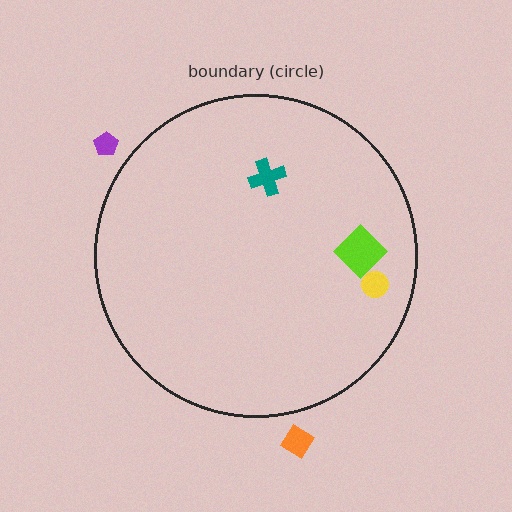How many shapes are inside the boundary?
3 inside, 2 outside.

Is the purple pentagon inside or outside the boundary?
Outside.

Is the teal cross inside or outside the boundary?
Inside.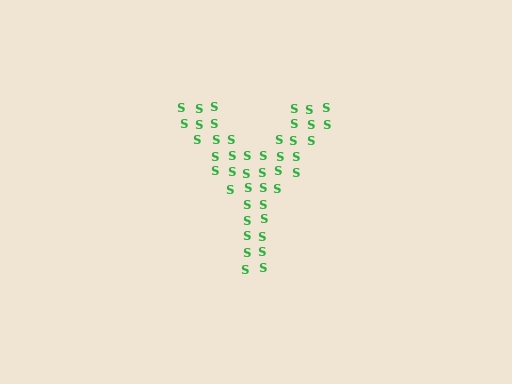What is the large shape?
The large shape is the letter Y.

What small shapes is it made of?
It is made of small letter S's.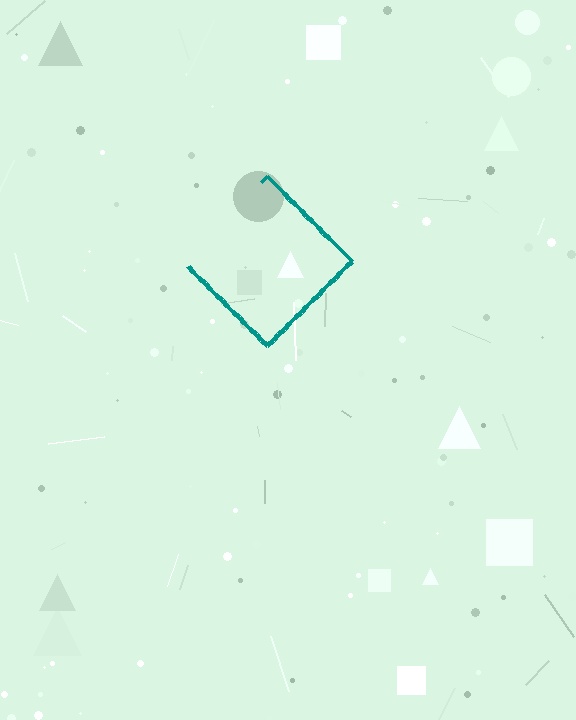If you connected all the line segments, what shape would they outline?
They would outline a diamond.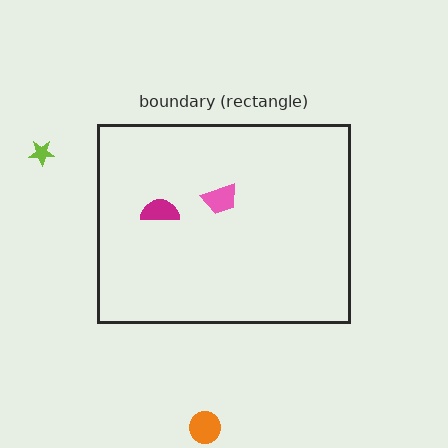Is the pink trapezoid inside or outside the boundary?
Inside.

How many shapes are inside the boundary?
2 inside, 2 outside.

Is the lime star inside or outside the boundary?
Outside.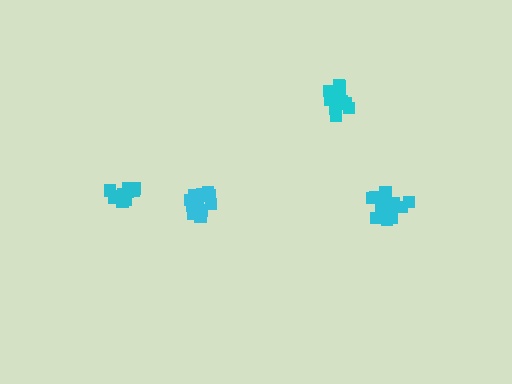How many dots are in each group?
Group 1: 14 dots, Group 2: 14 dots, Group 3: 12 dots, Group 4: 10 dots (50 total).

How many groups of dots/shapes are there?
There are 4 groups.